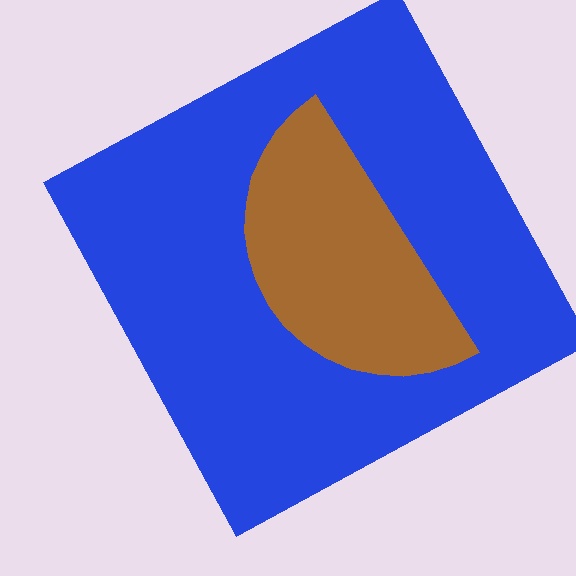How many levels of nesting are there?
2.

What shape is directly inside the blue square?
The brown semicircle.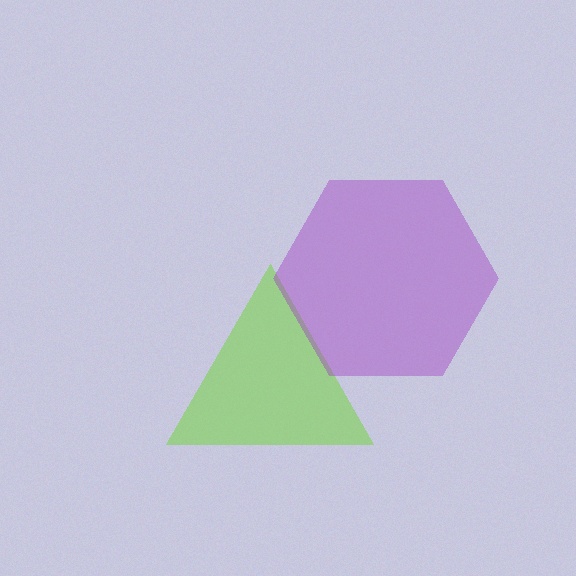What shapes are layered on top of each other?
The layered shapes are: a lime triangle, a purple hexagon.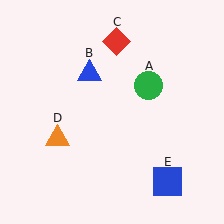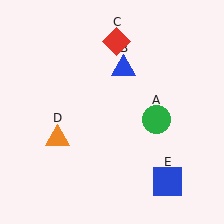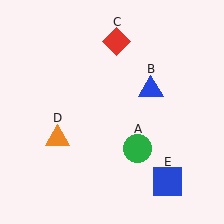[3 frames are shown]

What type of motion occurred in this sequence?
The green circle (object A), blue triangle (object B) rotated clockwise around the center of the scene.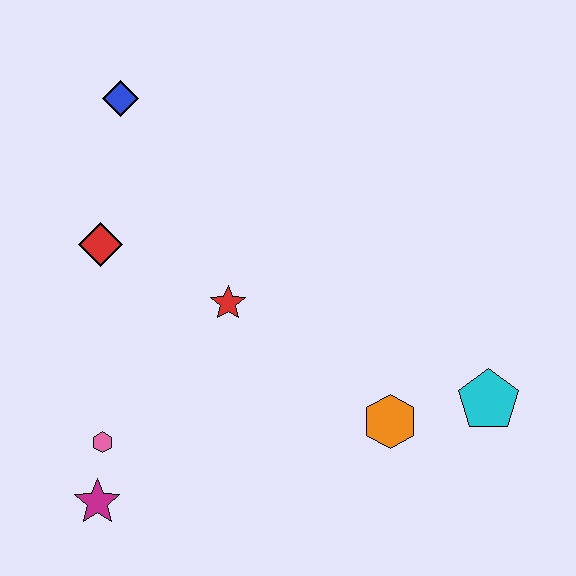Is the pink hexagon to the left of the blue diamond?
Yes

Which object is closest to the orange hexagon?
The cyan pentagon is closest to the orange hexagon.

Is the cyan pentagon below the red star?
Yes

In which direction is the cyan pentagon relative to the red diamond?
The cyan pentagon is to the right of the red diamond.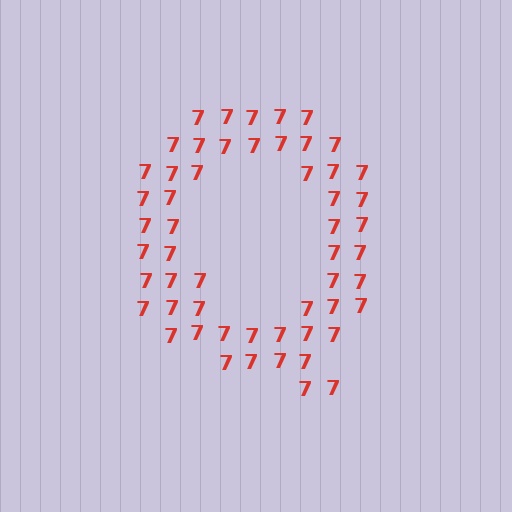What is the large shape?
The large shape is the letter Q.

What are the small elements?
The small elements are digit 7's.